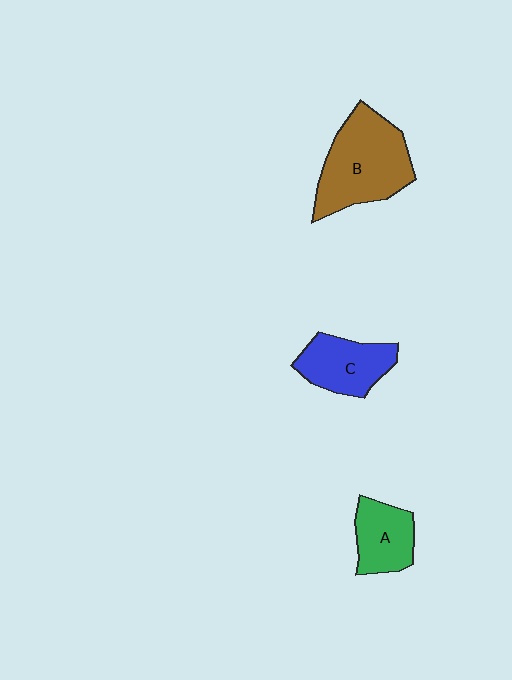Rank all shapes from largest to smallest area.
From largest to smallest: B (brown), C (blue), A (green).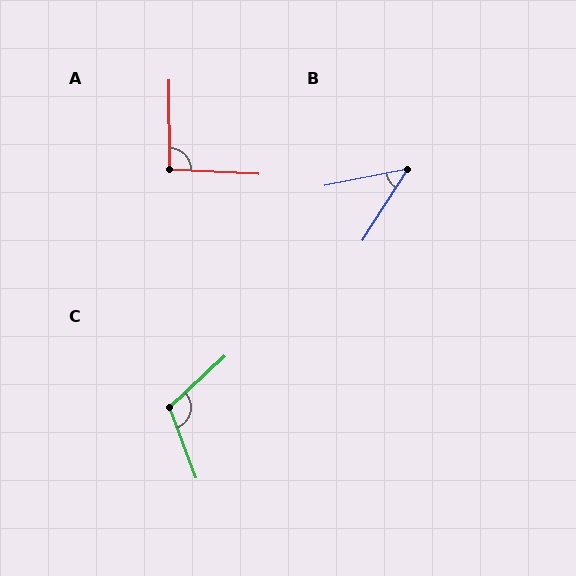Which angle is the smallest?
B, at approximately 46 degrees.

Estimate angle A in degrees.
Approximately 93 degrees.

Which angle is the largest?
C, at approximately 112 degrees.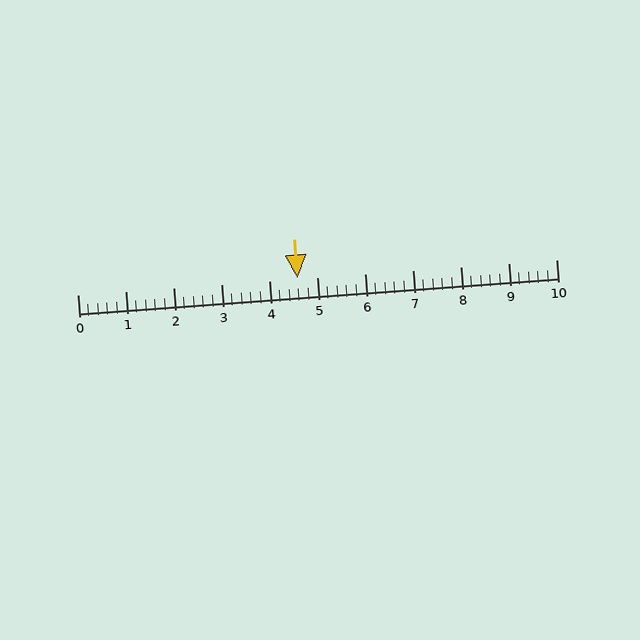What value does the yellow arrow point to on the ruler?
The yellow arrow points to approximately 4.6.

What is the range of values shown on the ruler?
The ruler shows values from 0 to 10.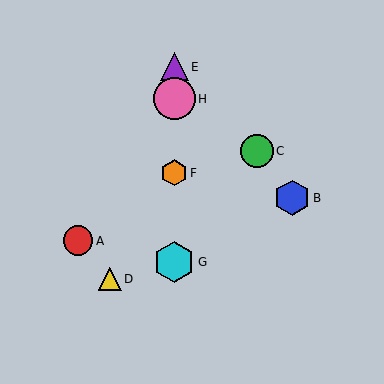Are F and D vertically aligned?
No, F is at x≈174 and D is at x≈110.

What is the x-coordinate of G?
Object G is at x≈174.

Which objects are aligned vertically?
Objects E, F, G, H are aligned vertically.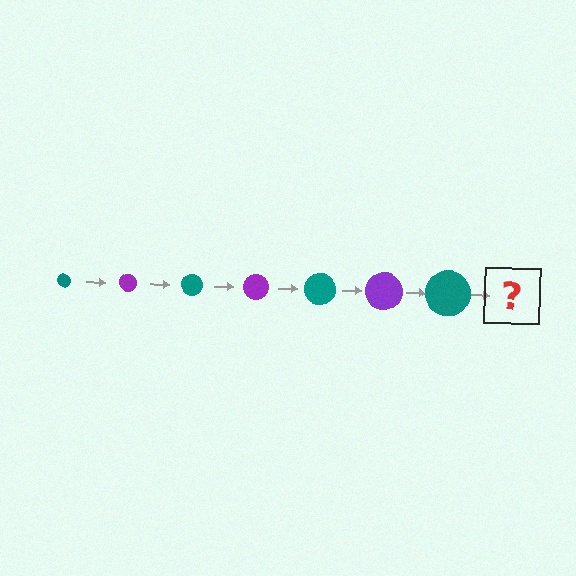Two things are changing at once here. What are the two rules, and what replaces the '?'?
The two rules are that the circle grows larger each step and the color cycles through teal and purple. The '?' should be a purple circle, larger than the previous one.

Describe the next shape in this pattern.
It should be a purple circle, larger than the previous one.